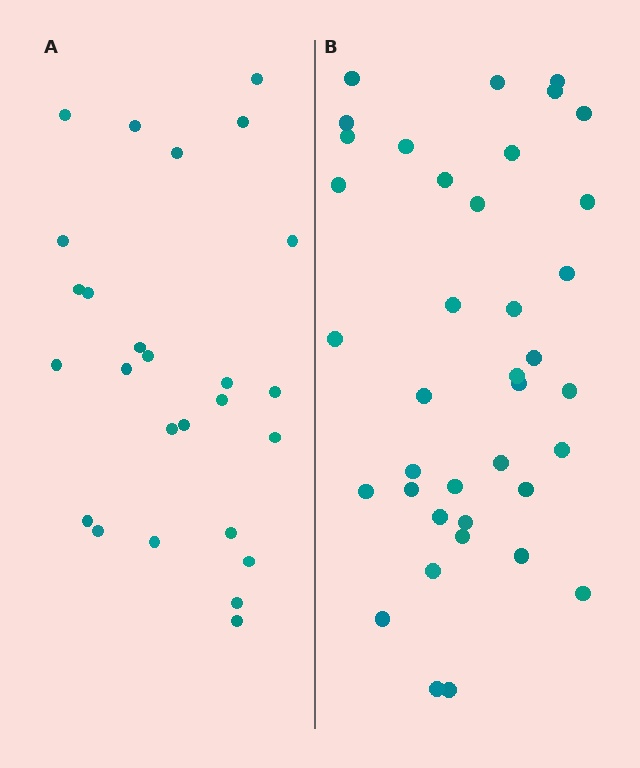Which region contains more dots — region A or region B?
Region B (the right region) has more dots.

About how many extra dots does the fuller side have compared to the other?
Region B has roughly 12 or so more dots than region A.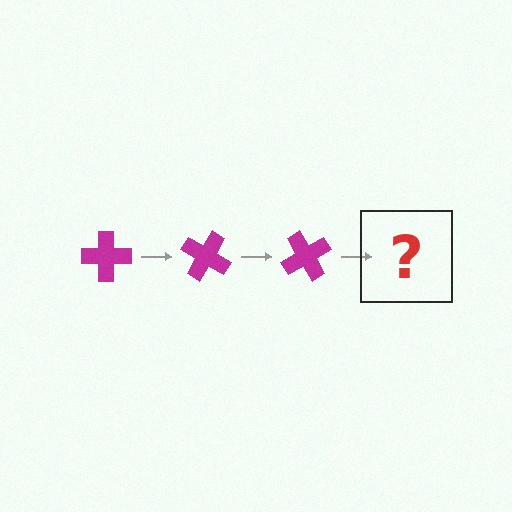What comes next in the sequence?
The next element should be a magenta cross rotated 90 degrees.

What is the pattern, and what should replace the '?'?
The pattern is that the cross rotates 30 degrees each step. The '?' should be a magenta cross rotated 90 degrees.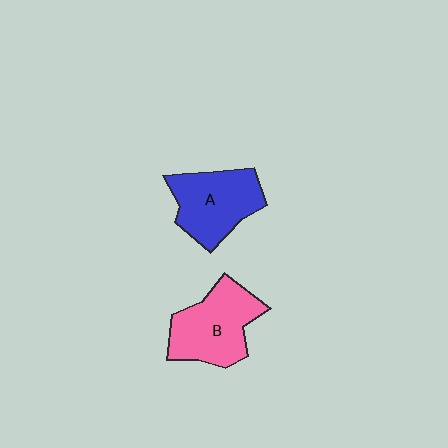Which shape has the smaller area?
Shape A (blue).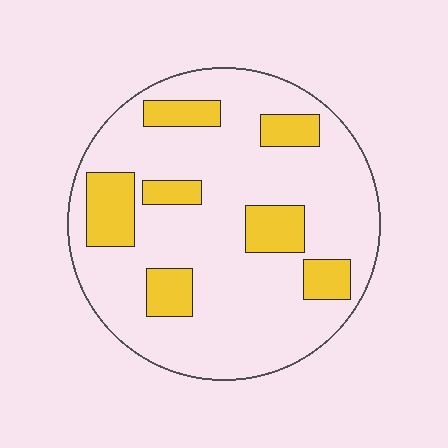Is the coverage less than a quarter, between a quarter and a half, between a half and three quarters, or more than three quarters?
Less than a quarter.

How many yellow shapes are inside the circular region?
7.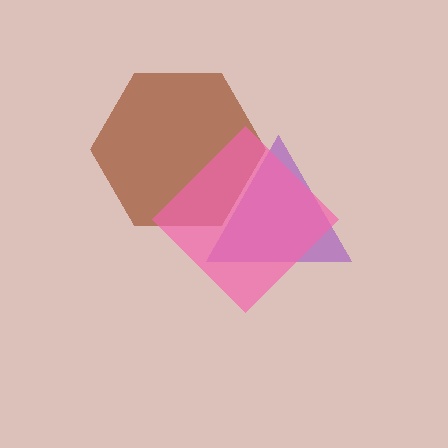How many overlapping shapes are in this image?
There are 3 overlapping shapes in the image.